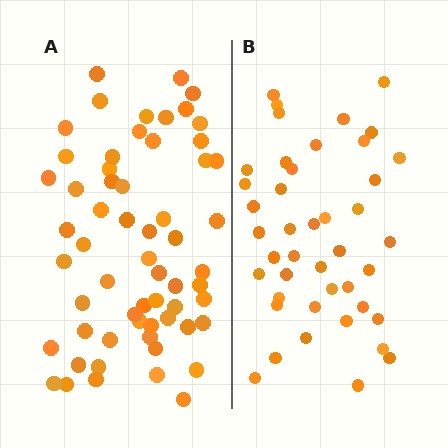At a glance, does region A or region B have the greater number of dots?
Region A (the left region) has more dots.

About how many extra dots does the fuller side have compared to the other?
Region A has approximately 15 more dots than region B.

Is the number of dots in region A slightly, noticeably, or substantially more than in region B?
Region A has noticeably more, but not dramatically so. The ratio is roughly 1.4 to 1.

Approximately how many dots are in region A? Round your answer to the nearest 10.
About 60 dots.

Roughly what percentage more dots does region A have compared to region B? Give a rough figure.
About 40% more.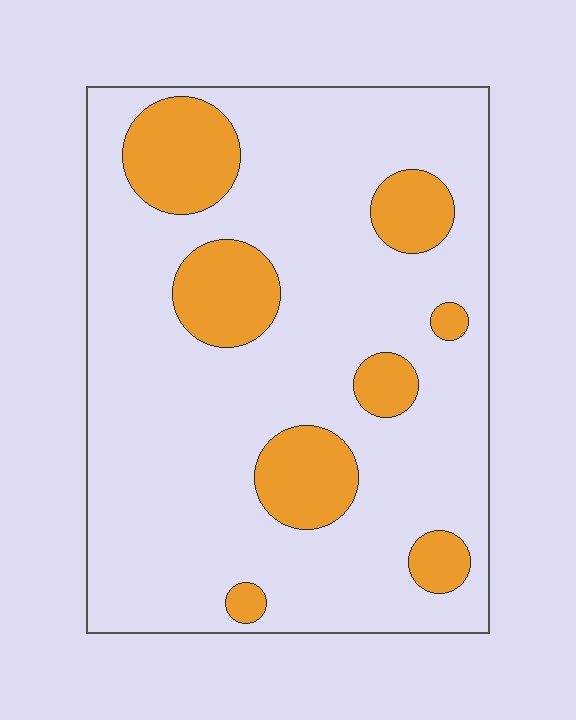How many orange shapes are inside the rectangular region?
8.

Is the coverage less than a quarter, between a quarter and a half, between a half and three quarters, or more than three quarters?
Less than a quarter.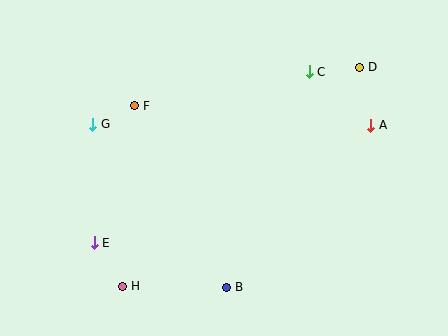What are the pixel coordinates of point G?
Point G is at (93, 124).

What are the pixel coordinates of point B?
Point B is at (227, 287).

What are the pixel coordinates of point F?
Point F is at (135, 106).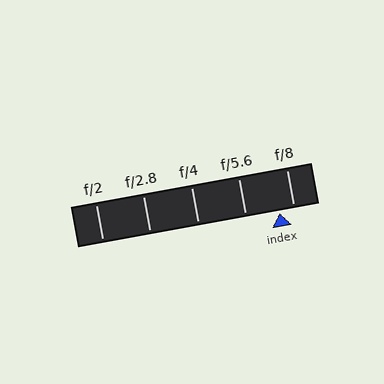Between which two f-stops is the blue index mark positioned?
The index mark is between f/5.6 and f/8.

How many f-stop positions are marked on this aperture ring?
There are 5 f-stop positions marked.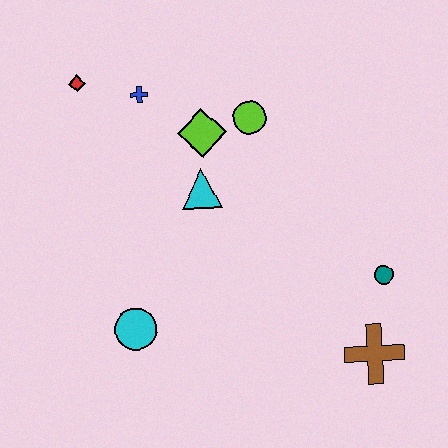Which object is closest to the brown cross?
The teal circle is closest to the brown cross.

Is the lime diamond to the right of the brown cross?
No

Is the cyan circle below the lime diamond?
Yes